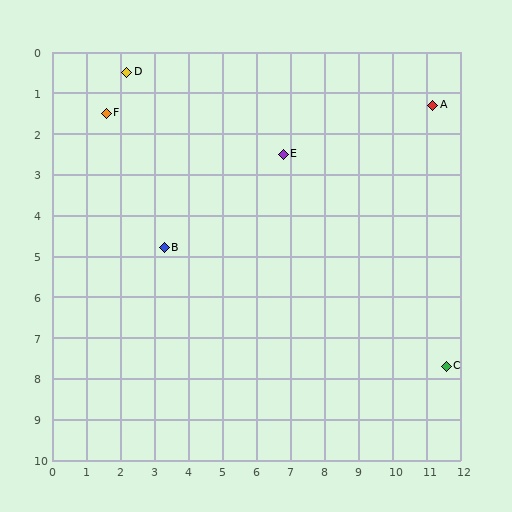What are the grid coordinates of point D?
Point D is at approximately (2.2, 0.5).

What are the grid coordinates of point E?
Point E is at approximately (6.8, 2.5).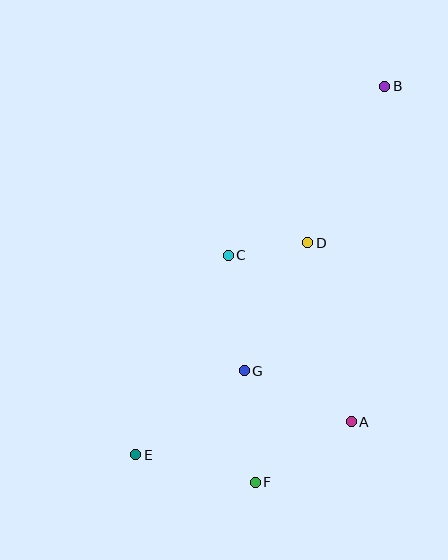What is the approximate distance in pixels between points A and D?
The distance between A and D is approximately 184 pixels.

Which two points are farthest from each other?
Points B and E are farthest from each other.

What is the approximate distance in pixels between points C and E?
The distance between C and E is approximately 220 pixels.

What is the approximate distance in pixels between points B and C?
The distance between B and C is approximately 230 pixels.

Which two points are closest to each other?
Points C and D are closest to each other.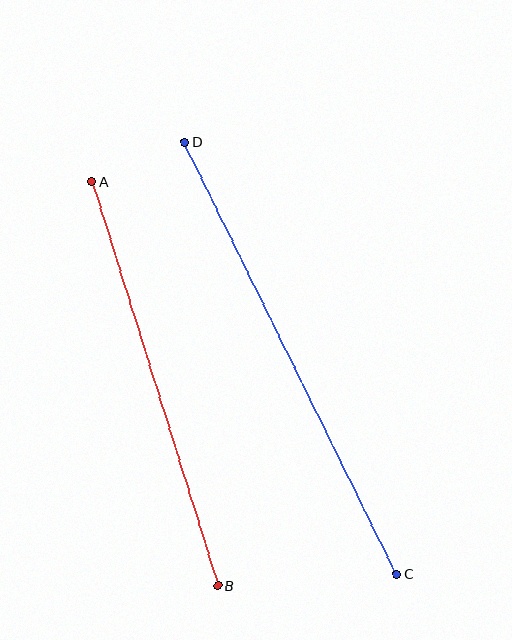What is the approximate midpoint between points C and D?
The midpoint is at approximately (290, 358) pixels.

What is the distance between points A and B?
The distance is approximately 423 pixels.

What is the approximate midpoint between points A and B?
The midpoint is at approximately (155, 384) pixels.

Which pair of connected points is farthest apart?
Points C and D are farthest apart.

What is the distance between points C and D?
The distance is approximately 482 pixels.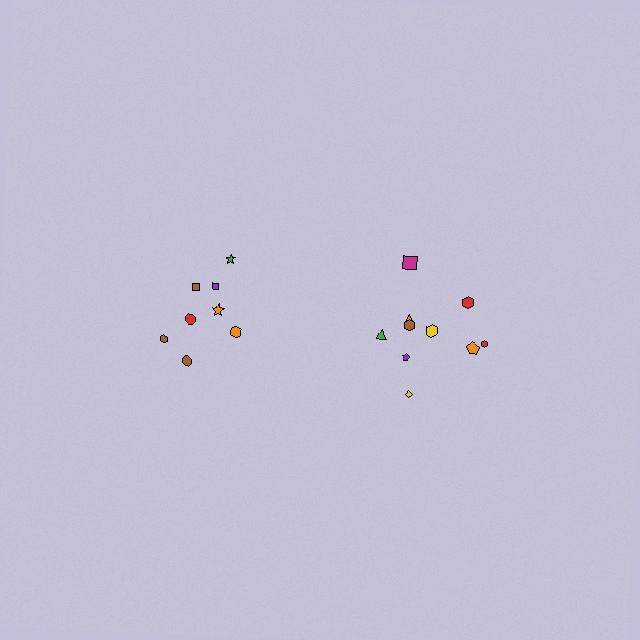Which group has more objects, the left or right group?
The right group.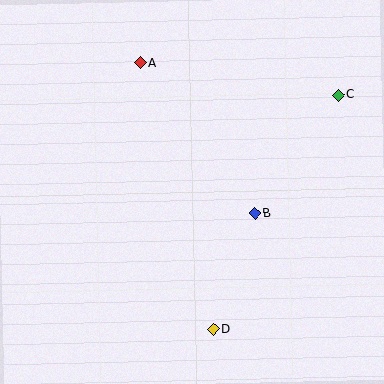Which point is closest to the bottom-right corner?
Point D is closest to the bottom-right corner.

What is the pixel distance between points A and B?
The distance between A and B is 189 pixels.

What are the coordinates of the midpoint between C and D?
The midpoint between C and D is at (276, 212).